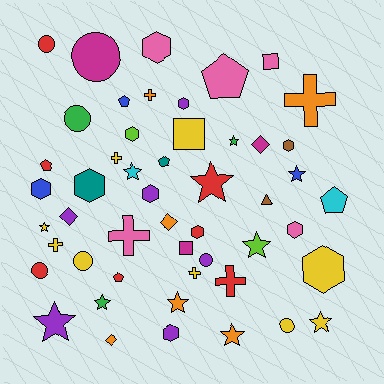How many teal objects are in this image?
There are 2 teal objects.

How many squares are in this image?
There are 3 squares.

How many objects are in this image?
There are 50 objects.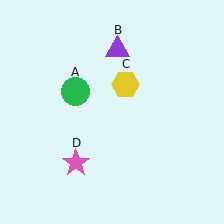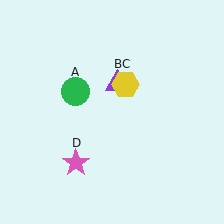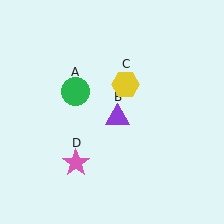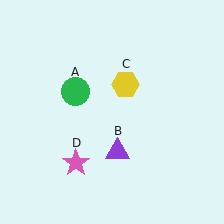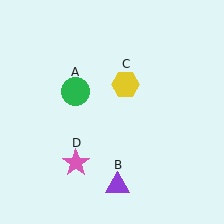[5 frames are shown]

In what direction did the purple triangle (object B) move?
The purple triangle (object B) moved down.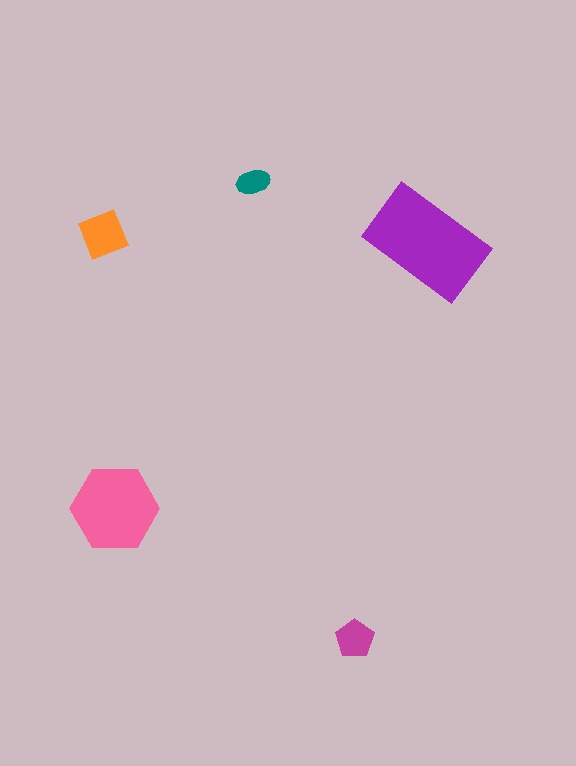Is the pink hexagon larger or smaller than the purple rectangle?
Smaller.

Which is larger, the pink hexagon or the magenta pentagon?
The pink hexagon.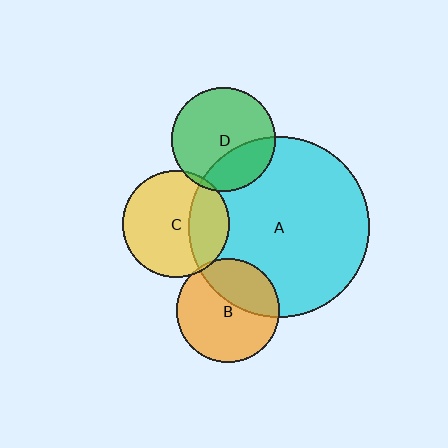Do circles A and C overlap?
Yes.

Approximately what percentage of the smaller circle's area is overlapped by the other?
Approximately 30%.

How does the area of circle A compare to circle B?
Approximately 3.0 times.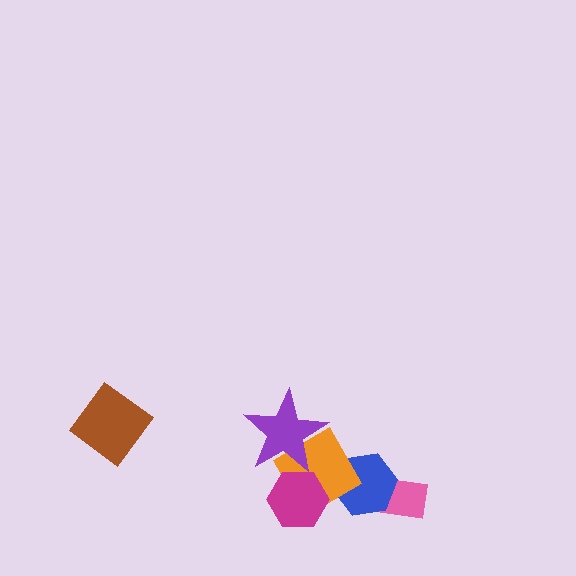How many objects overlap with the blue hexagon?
2 objects overlap with the blue hexagon.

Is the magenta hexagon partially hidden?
Yes, it is partially covered by another shape.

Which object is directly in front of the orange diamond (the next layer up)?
The magenta hexagon is directly in front of the orange diamond.